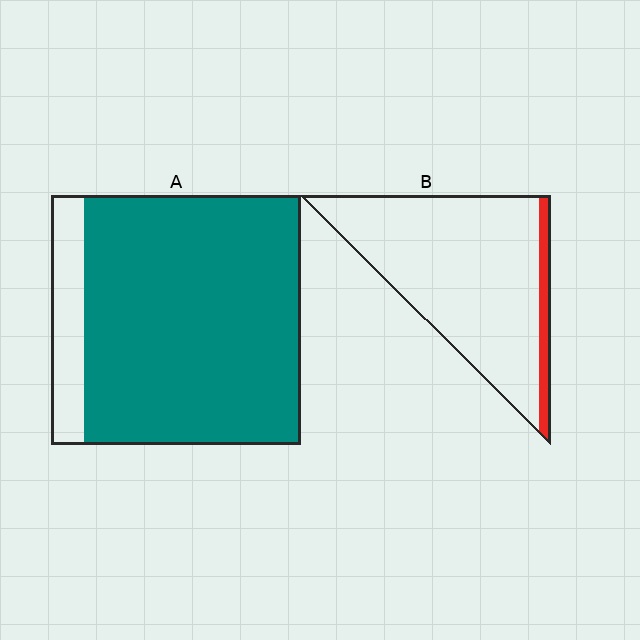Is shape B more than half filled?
No.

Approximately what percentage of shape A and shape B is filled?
A is approximately 85% and B is approximately 10%.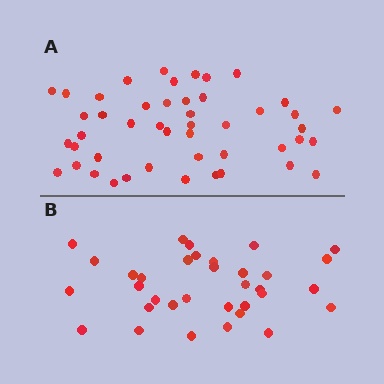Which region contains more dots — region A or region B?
Region A (the top region) has more dots.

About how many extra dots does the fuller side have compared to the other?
Region A has approximately 15 more dots than region B.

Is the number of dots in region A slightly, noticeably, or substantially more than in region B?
Region A has noticeably more, but not dramatically so. The ratio is roughly 1.4 to 1.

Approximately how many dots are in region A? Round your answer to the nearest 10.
About 50 dots. (The exact count is 47, which rounds to 50.)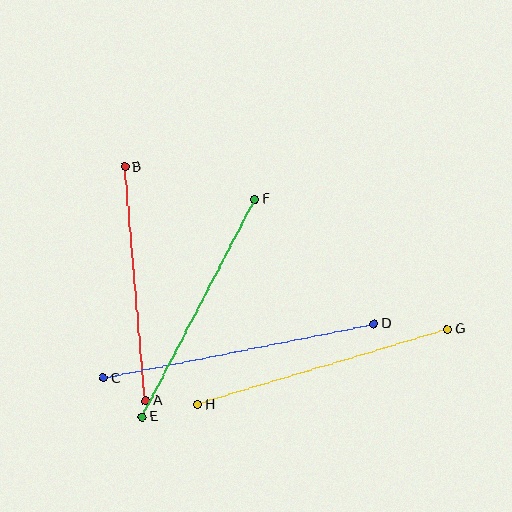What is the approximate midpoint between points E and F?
The midpoint is at approximately (199, 308) pixels.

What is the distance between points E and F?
The distance is approximately 245 pixels.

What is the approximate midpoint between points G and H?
The midpoint is at approximately (323, 367) pixels.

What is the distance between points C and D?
The distance is approximately 276 pixels.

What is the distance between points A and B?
The distance is approximately 235 pixels.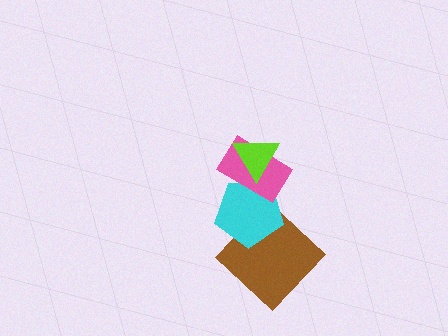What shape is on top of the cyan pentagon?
The pink rectangle is on top of the cyan pentagon.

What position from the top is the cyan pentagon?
The cyan pentagon is 3rd from the top.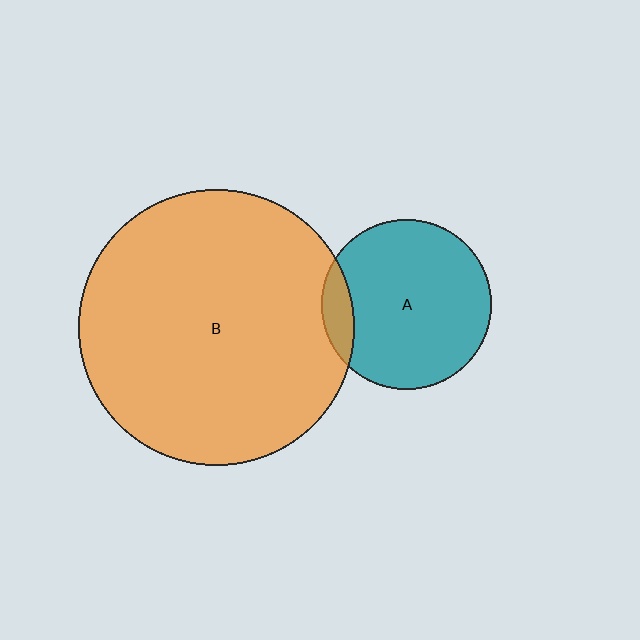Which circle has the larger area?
Circle B (orange).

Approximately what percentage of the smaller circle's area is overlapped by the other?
Approximately 10%.